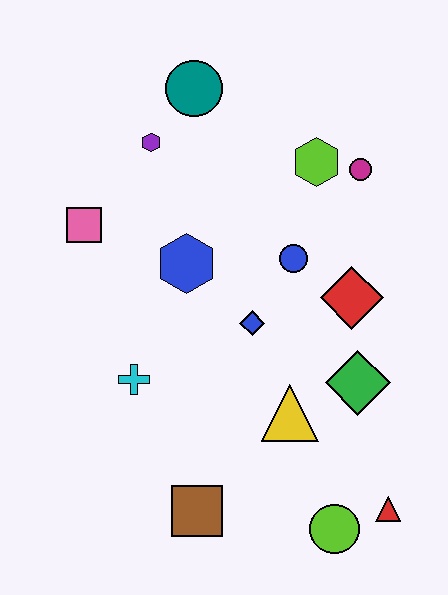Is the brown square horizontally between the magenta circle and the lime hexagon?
No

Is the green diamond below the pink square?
Yes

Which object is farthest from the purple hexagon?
The red triangle is farthest from the purple hexagon.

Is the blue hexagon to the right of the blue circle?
No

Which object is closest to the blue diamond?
The blue circle is closest to the blue diamond.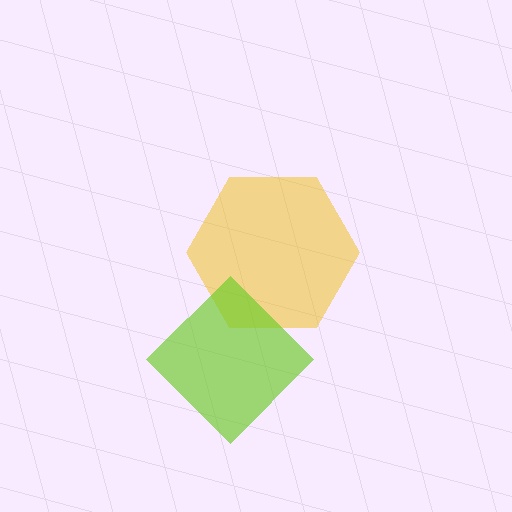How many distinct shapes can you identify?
There are 2 distinct shapes: a yellow hexagon, a lime diamond.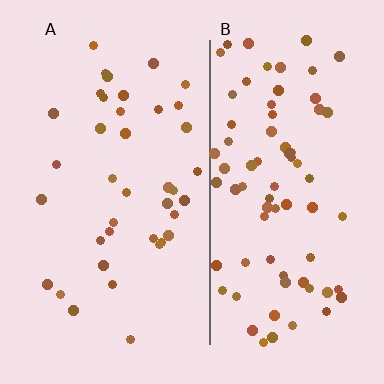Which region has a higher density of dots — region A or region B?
B (the right).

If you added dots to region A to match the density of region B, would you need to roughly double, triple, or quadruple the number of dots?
Approximately double.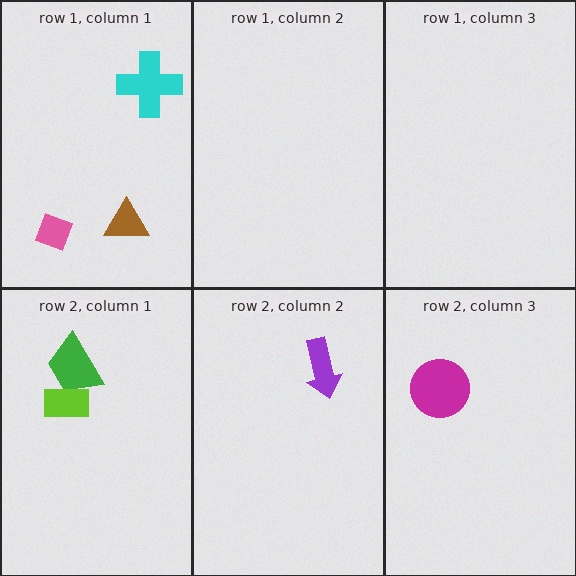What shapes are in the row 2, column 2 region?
The purple arrow.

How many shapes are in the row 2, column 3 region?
1.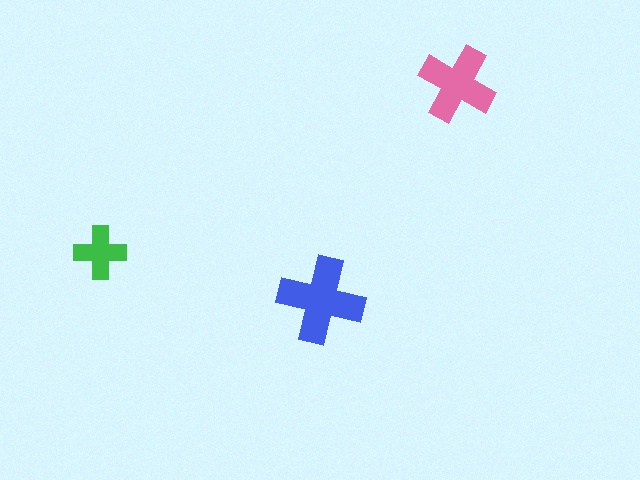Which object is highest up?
The pink cross is topmost.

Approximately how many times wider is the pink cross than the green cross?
About 1.5 times wider.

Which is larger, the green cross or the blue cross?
The blue one.